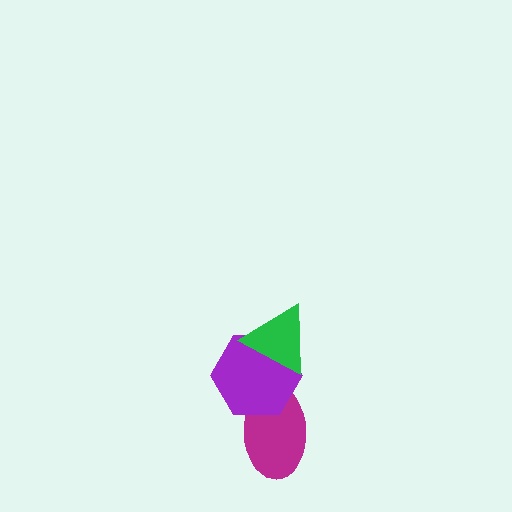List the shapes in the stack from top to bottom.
From top to bottom: the green triangle, the purple hexagon, the magenta ellipse.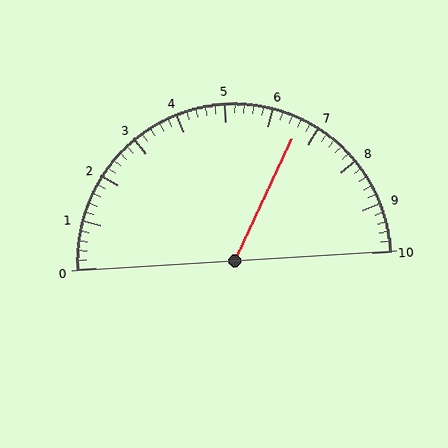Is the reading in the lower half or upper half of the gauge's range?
The reading is in the upper half of the range (0 to 10).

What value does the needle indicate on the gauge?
The needle indicates approximately 6.6.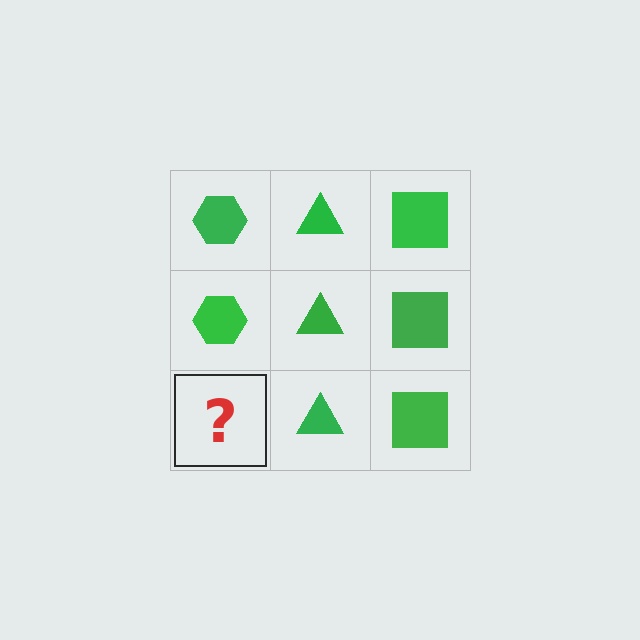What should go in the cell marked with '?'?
The missing cell should contain a green hexagon.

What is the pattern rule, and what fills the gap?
The rule is that each column has a consistent shape. The gap should be filled with a green hexagon.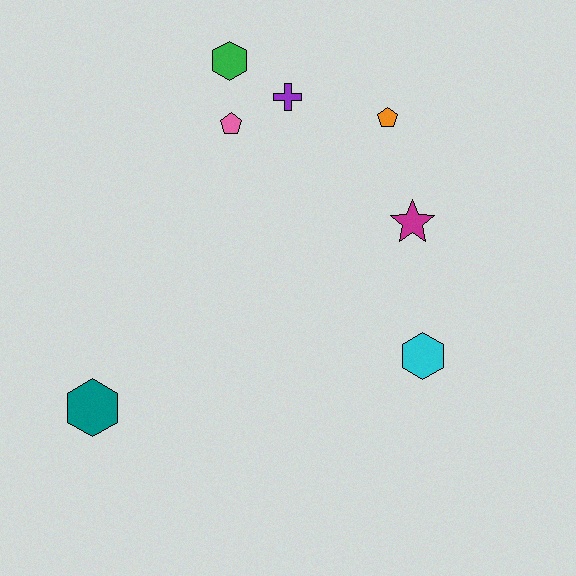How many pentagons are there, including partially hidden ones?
There are 2 pentagons.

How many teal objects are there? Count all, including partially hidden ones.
There is 1 teal object.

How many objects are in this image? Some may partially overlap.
There are 7 objects.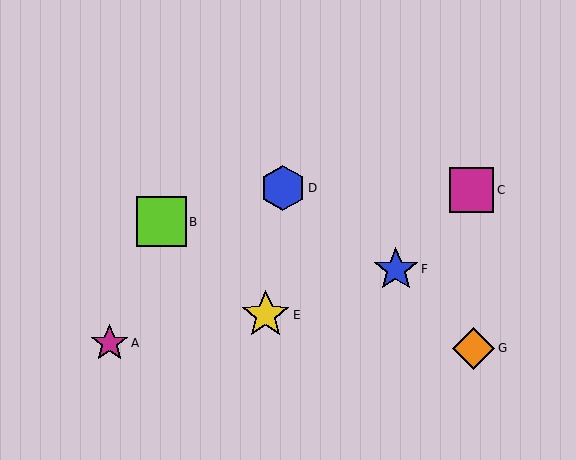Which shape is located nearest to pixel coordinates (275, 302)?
The yellow star (labeled E) at (266, 315) is nearest to that location.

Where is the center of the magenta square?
The center of the magenta square is at (471, 190).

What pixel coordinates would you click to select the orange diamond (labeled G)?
Click at (473, 348) to select the orange diamond G.